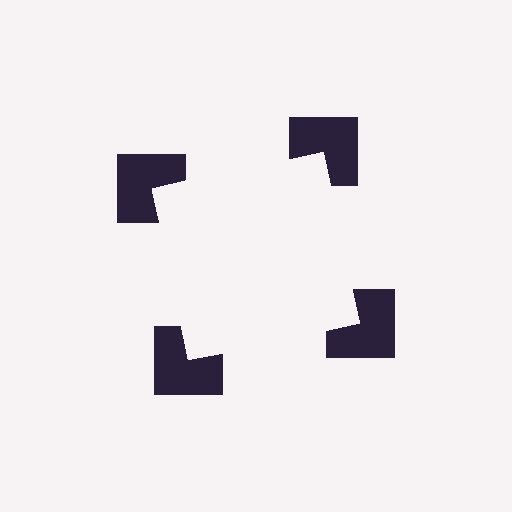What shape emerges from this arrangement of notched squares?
An illusory square — its edges are inferred from the aligned wedge cuts in the notched squares, not physically drawn.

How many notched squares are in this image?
There are 4 — one at each vertex of the illusory square.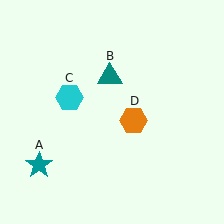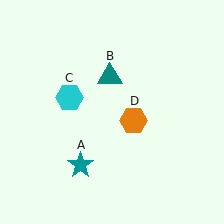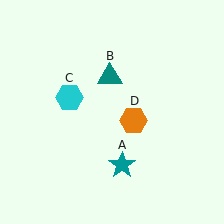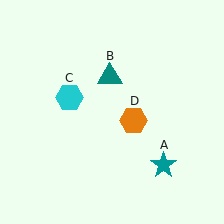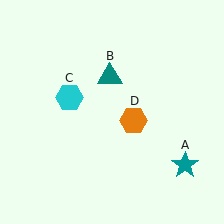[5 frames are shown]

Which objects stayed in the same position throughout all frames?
Teal triangle (object B) and cyan hexagon (object C) and orange hexagon (object D) remained stationary.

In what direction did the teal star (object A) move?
The teal star (object A) moved right.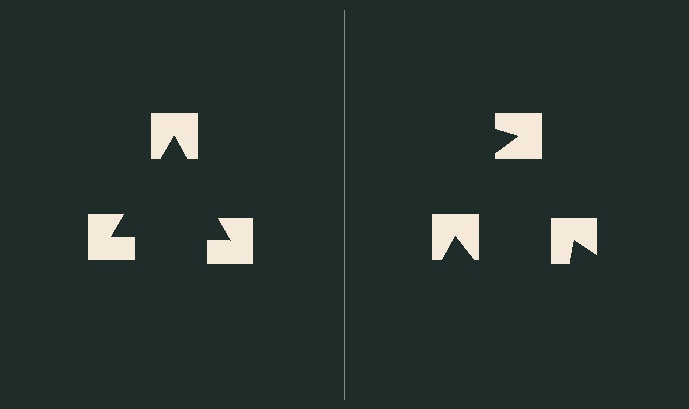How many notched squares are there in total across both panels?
6 — 3 on each side.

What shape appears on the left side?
An illusory triangle.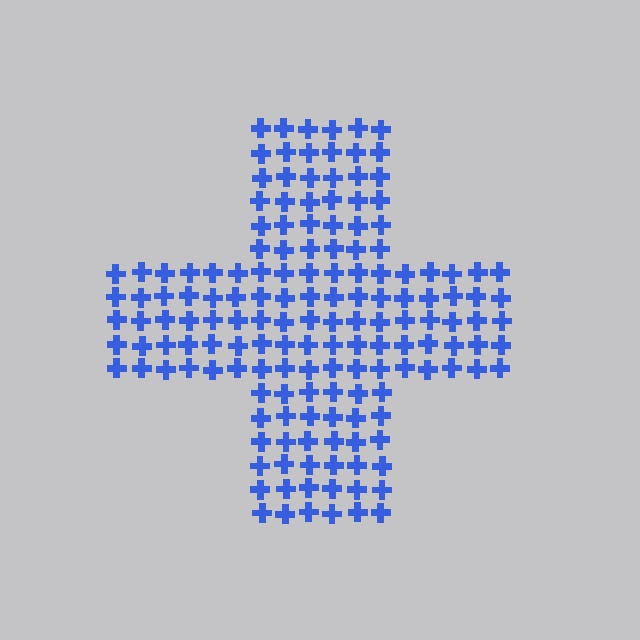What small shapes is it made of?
It is made of small crosses.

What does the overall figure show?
The overall figure shows a cross.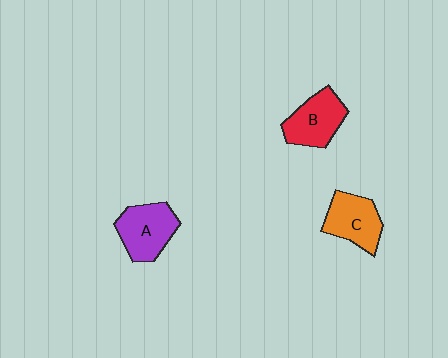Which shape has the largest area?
Shape A (purple).